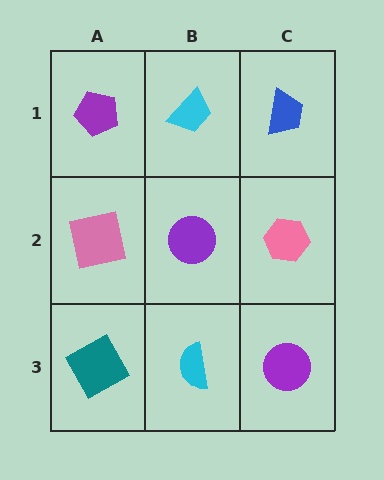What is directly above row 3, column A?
A pink square.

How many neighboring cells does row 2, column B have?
4.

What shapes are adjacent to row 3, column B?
A purple circle (row 2, column B), a teal square (row 3, column A), a purple circle (row 3, column C).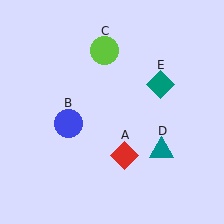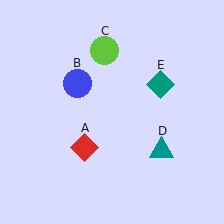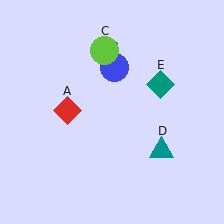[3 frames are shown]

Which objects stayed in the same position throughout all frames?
Lime circle (object C) and teal triangle (object D) and teal diamond (object E) remained stationary.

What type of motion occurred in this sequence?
The red diamond (object A), blue circle (object B) rotated clockwise around the center of the scene.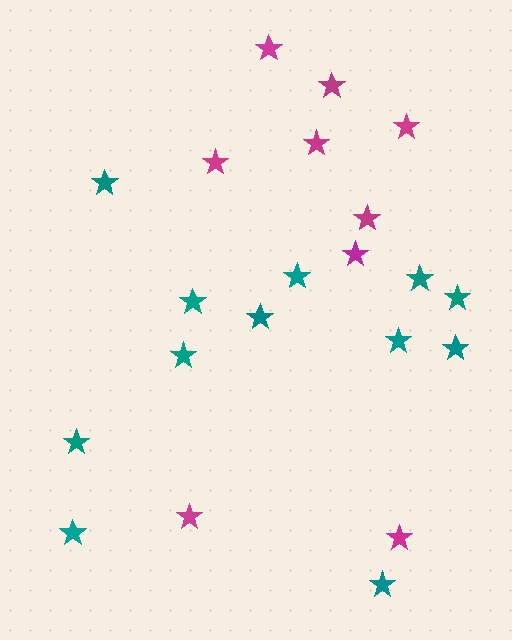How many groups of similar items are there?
There are 2 groups: one group of teal stars (12) and one group of magenta stars (9).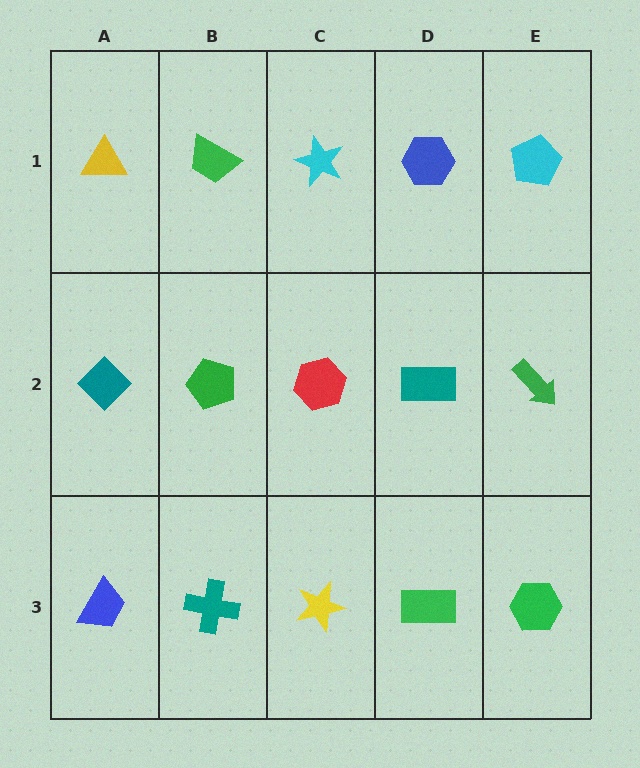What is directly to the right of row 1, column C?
A blue hexagon.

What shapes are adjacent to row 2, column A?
A yellow triangle (row 1, column A), a blue trapezoid (row 3, column A), a green pentagon (row 2, column B).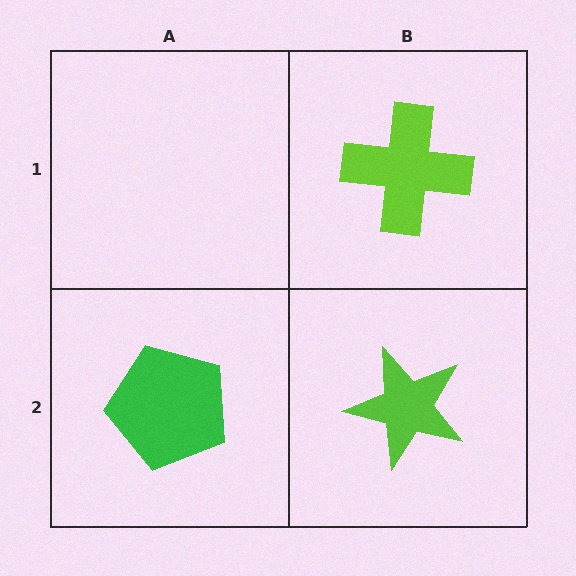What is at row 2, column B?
A lime star.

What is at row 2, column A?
A green pentagon.